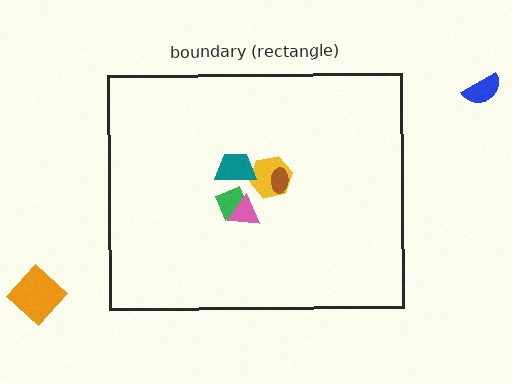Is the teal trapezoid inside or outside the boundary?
Inside.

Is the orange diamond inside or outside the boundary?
Outside.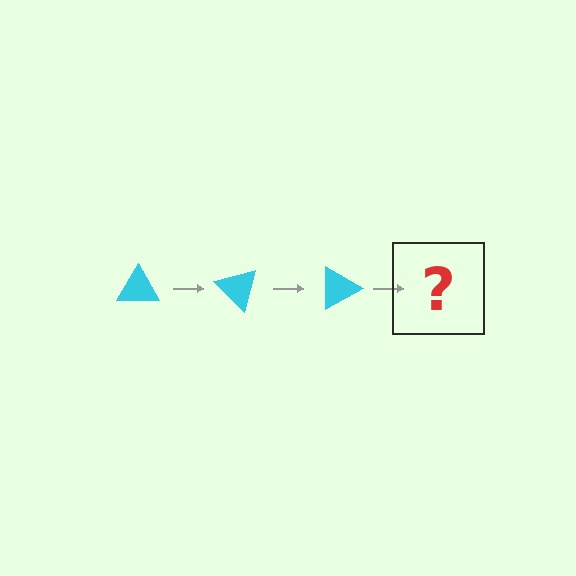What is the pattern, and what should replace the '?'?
The pattern is that the triangle rotates 45 degrees each step. The '?' should be a cyan triangle rotated 135 degrees.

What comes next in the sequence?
The next element should be a cyan triangle rotated 135 degrees.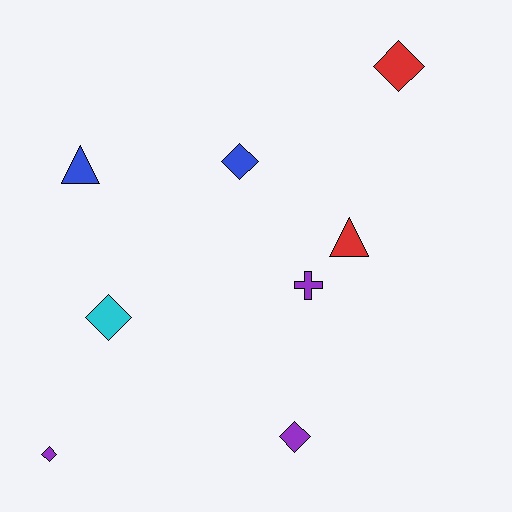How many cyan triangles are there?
There are no cyan triangles.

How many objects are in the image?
There are 8 objects.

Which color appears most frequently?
Purple, with 3 objects.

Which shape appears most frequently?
Diamond, with 5 objects.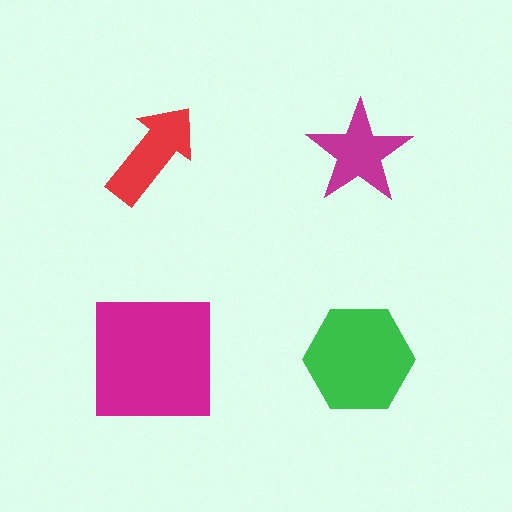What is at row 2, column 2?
A green hexagon.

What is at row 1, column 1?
A red arrow.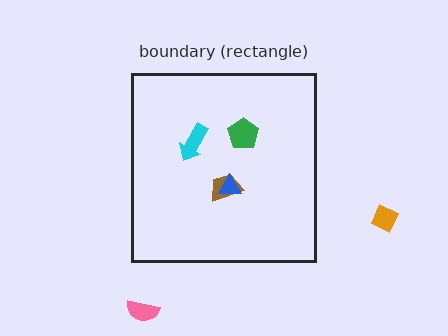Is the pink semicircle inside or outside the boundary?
Outside.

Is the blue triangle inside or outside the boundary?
Inside.